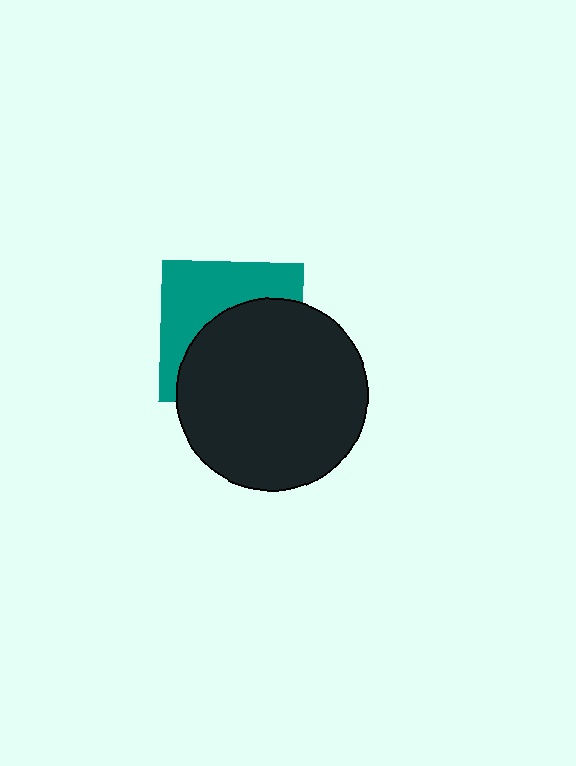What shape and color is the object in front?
The object in front is a black circle.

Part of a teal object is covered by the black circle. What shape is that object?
It is a square.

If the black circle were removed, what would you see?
You would see the complete teal square.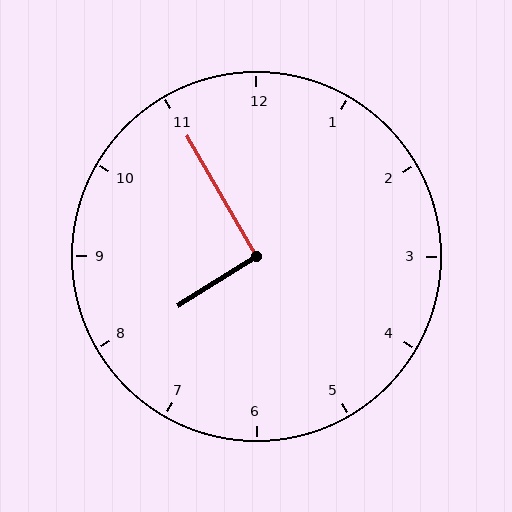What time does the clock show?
7:55.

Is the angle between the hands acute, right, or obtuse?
It is right.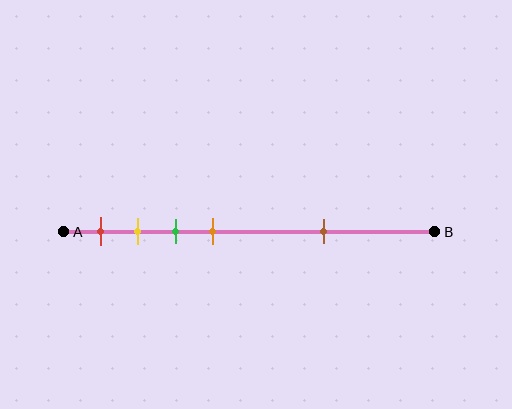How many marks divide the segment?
There are 5 marks dividing the segment.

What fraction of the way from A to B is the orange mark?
The orange mark is approximately 40% (0.4) of the way from A to B.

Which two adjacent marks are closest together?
The yellow and green marks are the closest adjacent pair.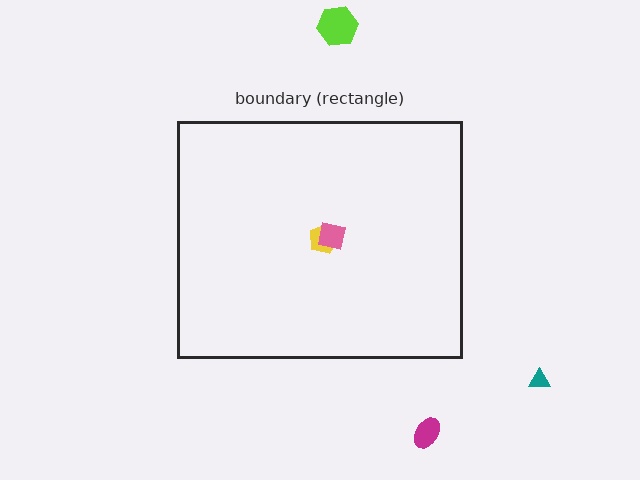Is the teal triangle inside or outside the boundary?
Outside.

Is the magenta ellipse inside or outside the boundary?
Outside.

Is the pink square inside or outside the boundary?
Inside.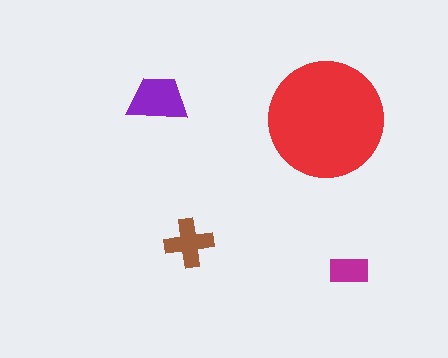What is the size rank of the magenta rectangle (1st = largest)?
4th.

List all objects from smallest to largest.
The magenta rectangle, the brown cross, the purple trapezoid, the red circle.